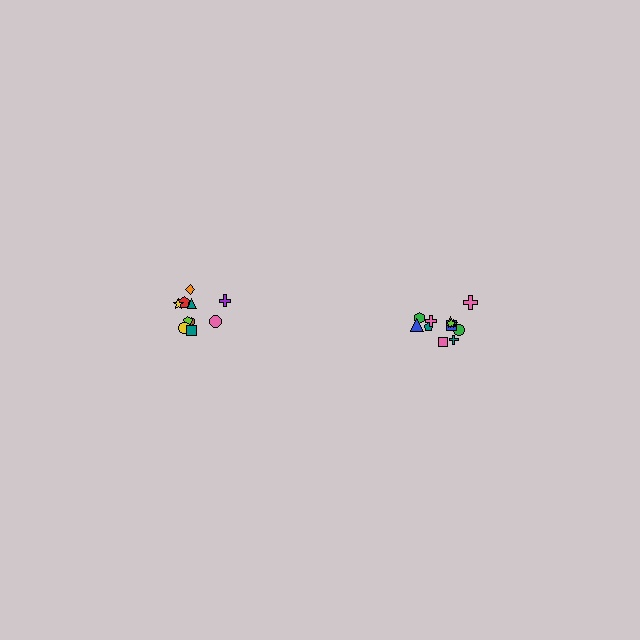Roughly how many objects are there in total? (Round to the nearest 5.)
Roughly 20 objects in total.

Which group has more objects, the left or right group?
The right group.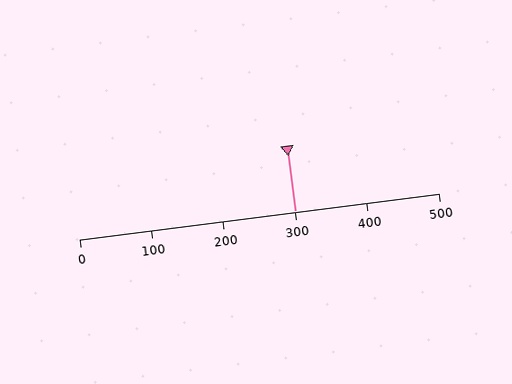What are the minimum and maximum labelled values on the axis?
The axis runs from 0 to 500.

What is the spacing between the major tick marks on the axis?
The major ticks are spaced 100 apart.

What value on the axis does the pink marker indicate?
The marker indicates approximately 300.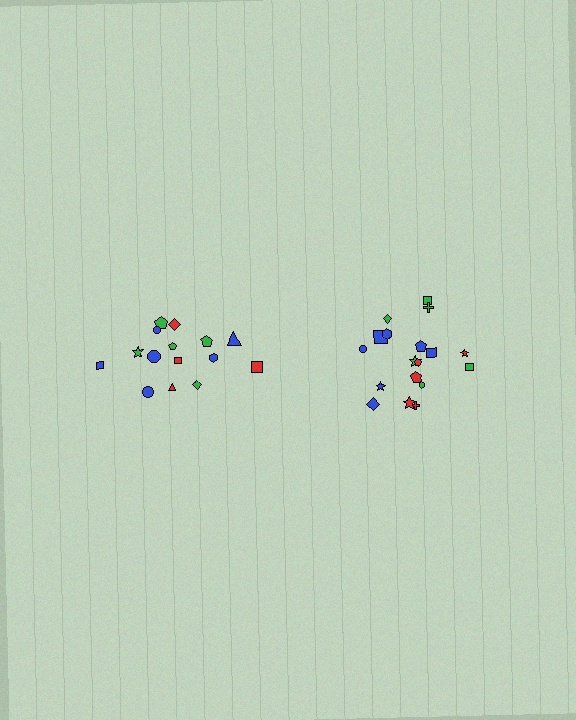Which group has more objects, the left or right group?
The right group.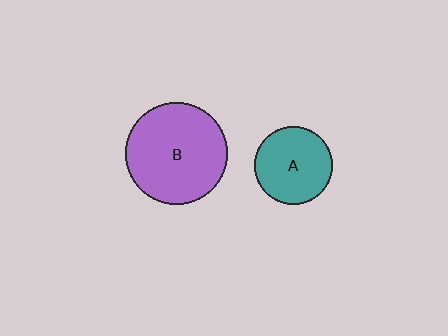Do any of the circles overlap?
No, none of the circles overlap.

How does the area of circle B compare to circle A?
Approximately 1.7 times.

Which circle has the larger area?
Circle B (purple).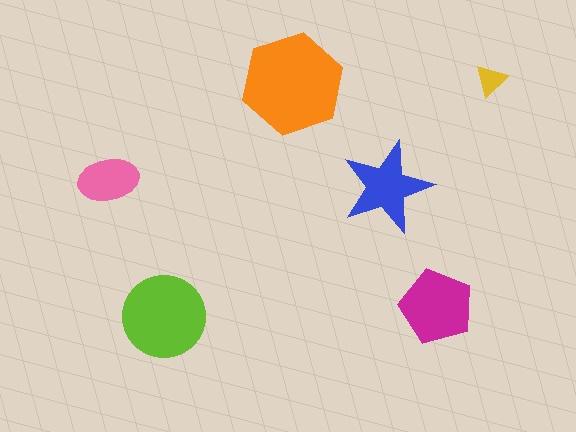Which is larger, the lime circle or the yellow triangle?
The lime circle.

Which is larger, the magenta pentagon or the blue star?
The magenta pentagon.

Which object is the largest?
The orange hexagon.